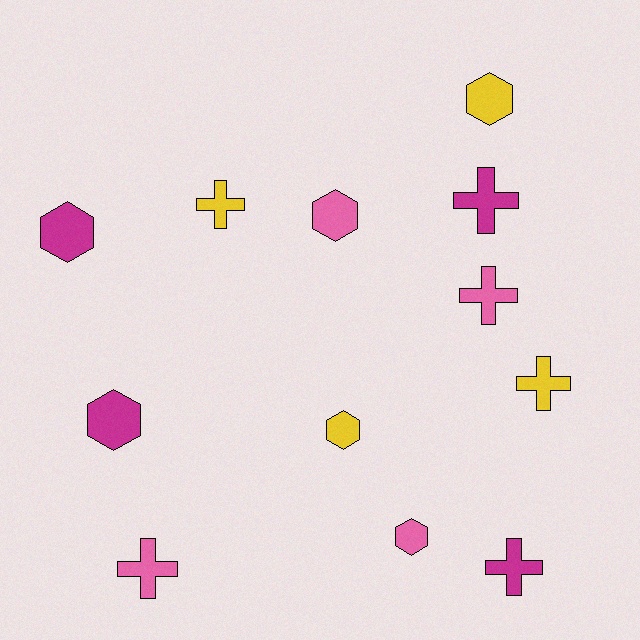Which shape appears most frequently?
Cross, with 6 objects.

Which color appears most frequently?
Magenta, with 4 objects.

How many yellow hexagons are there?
There are 2 yellow hexagons.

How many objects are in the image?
There are 12 objects.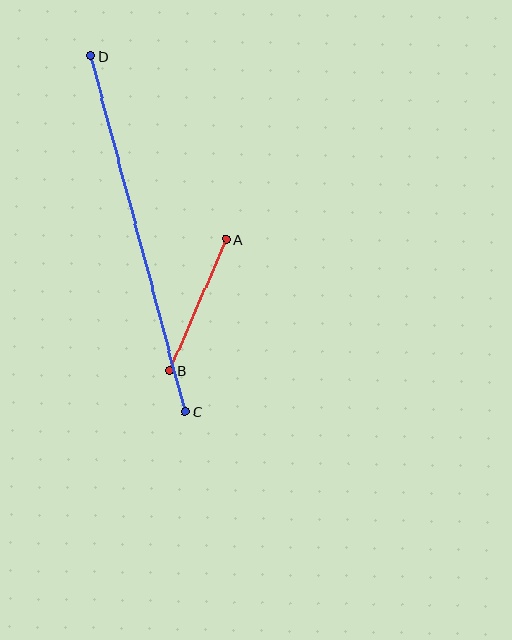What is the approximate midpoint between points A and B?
The midpoint is at approximately (198, 305) pixels.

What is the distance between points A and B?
The distance is approximately 143 pixels.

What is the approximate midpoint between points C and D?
The midpoint is at approximately (138, 234) pixels.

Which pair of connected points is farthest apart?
Points C and D are farthest apart.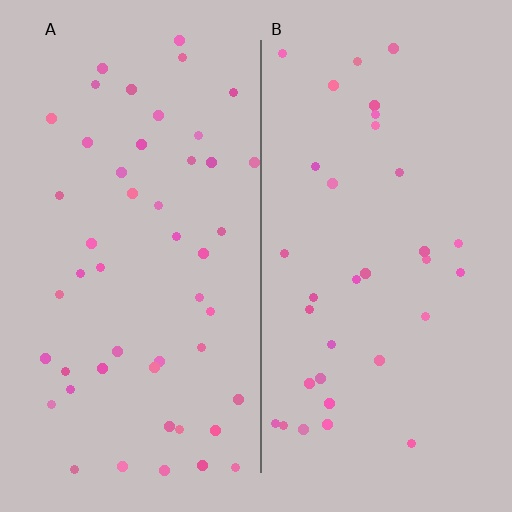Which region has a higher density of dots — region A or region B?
A (the left).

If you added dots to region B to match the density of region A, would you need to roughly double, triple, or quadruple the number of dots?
Approximately double.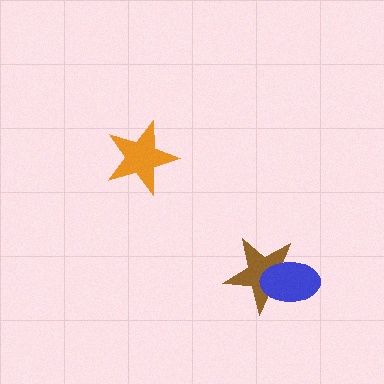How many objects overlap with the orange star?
0 objects overlap with the orange star.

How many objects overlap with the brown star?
1 object overlaps with the brown star.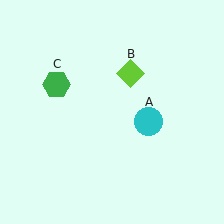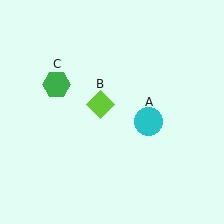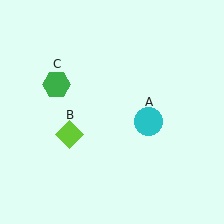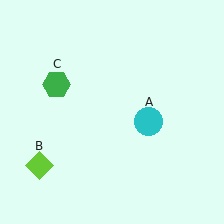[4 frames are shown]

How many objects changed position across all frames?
1 object changed position: lime diamond (object B).